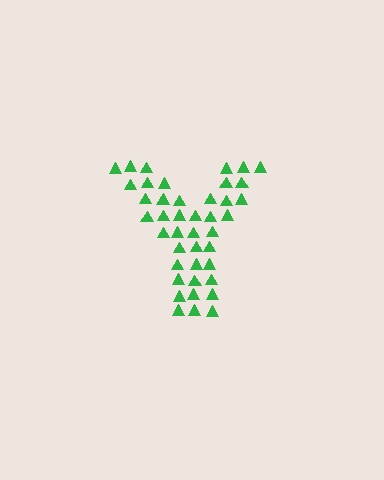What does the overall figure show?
The overall figure shows the letter Y.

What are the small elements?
The small elements are triangles.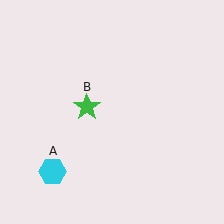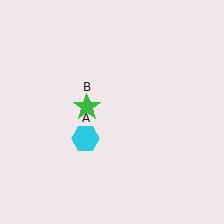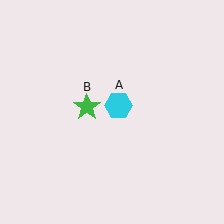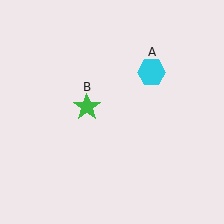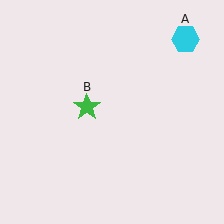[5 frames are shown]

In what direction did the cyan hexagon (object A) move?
The cyan hexagon (object A) moved up and to the right.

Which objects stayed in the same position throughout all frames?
Green star (object B) remained stationary.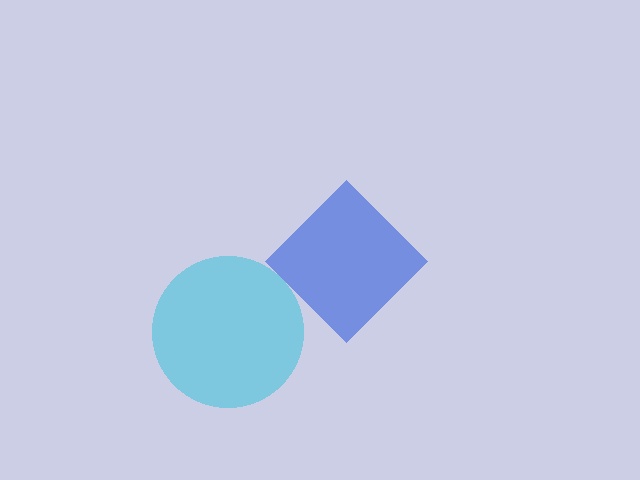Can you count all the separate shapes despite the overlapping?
Yes, there are 2 separate shapes.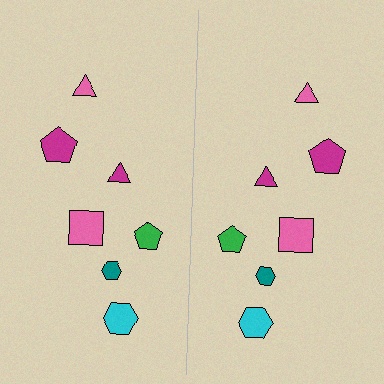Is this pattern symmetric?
Yes, this pattern has bilateral (reflection) symmetry.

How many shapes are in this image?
There are 14 shapes in this image.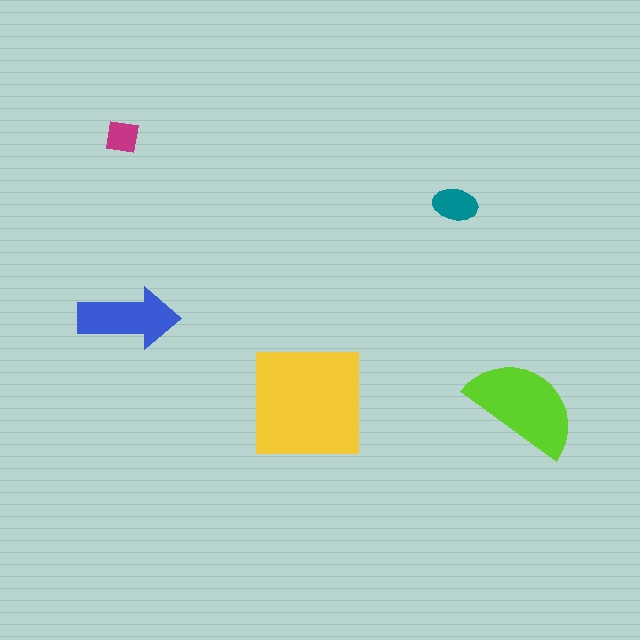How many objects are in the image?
There are 5 objects in the image.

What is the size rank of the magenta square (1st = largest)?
5th.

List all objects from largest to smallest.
The yellow square, the lime semicircle, the blue arrow, the teal ellipse, the magenta square.